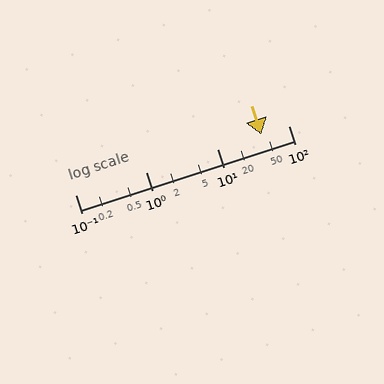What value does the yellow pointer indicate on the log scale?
The pointer indicates approximately 41.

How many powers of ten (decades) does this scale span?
The scale spans 3 decades, from 0.1 to 100.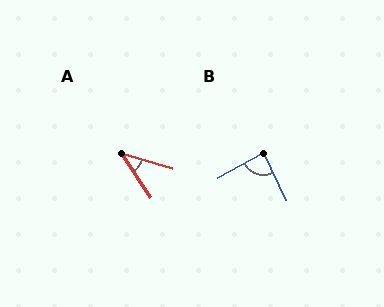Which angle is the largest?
B, at approximately 86 degrees.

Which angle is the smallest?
A, at approximately 40 degrees.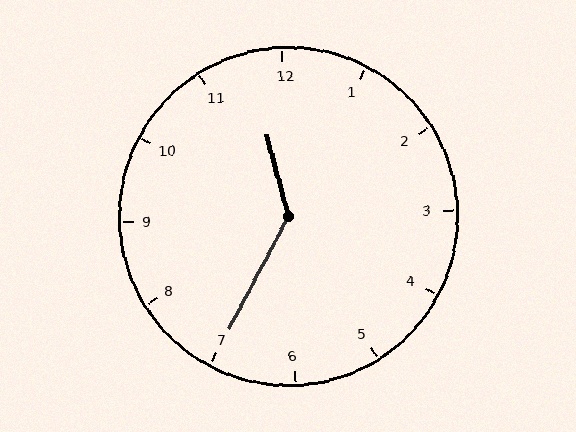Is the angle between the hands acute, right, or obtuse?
It is obtuse.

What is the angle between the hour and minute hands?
Approximately 138 degrees.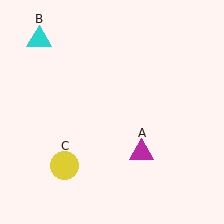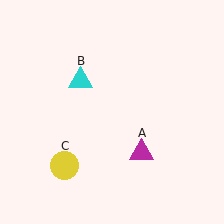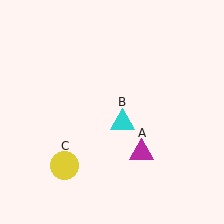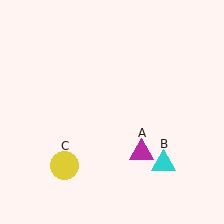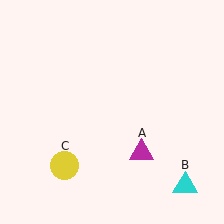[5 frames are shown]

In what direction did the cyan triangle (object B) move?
The cyan triangle (object B) moved down and to the right.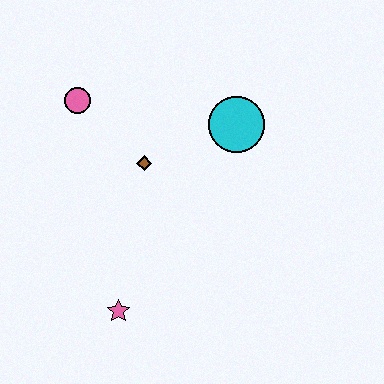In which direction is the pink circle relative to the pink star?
The pink circle is above the pink star.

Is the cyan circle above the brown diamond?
Yes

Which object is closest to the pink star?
The brown diamond is closest to the pink star.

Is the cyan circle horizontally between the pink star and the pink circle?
No